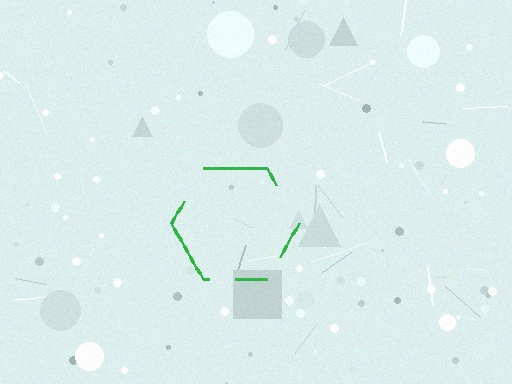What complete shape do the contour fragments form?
The contour fragments form a hexagon.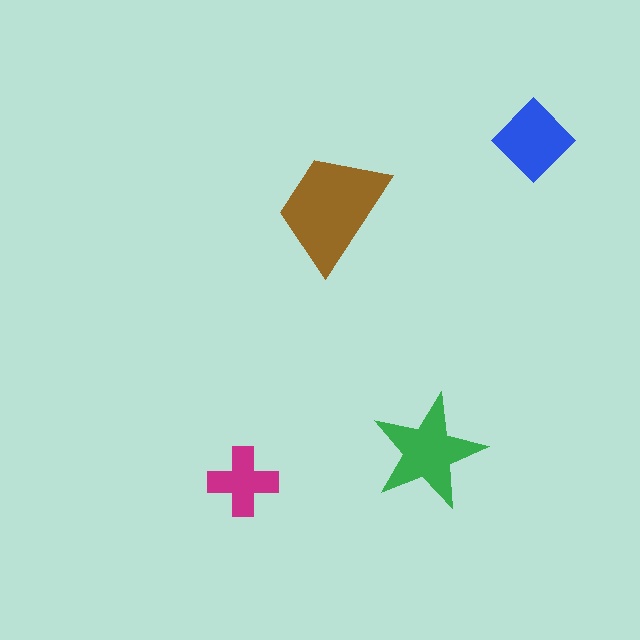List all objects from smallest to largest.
The magenta cross, the blue diamond, the green star, the brown trapezoid.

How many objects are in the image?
There are 4 objects in the image.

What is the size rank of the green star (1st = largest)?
2nd.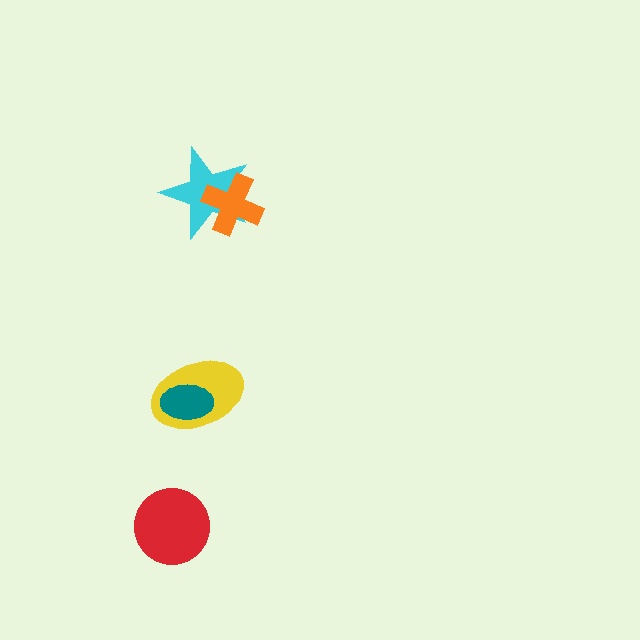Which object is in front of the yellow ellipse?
The teal ellipse is in front of the yellow ellipse.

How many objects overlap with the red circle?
0 objects overlap with the red circle.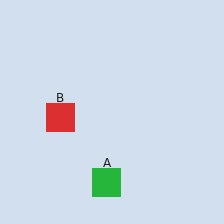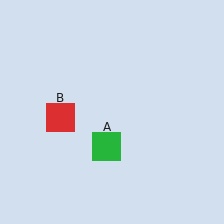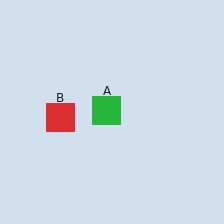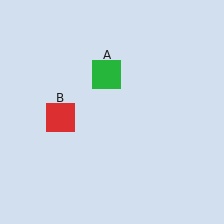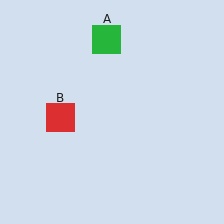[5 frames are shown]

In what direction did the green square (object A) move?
The green square (object A) moved up.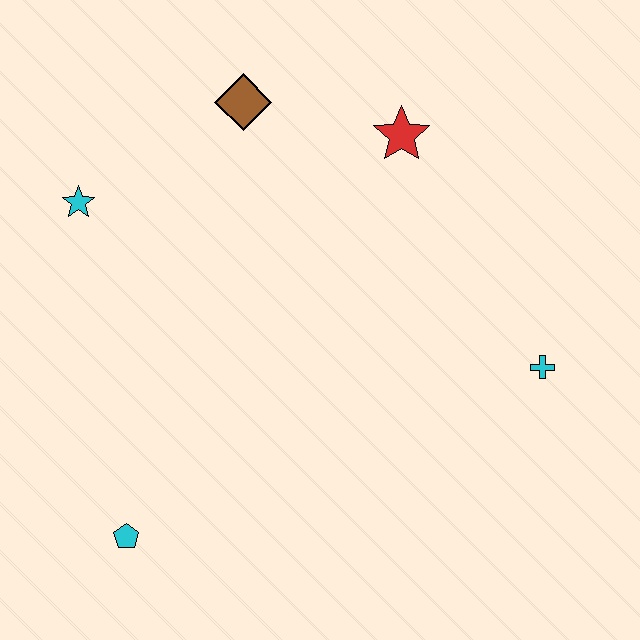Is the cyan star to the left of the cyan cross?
Yes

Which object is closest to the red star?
The brown diamond is closest to the red star.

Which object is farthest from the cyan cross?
The cyan star is farthest from the cyan cross.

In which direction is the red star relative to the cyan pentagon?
The red star is above the cyan pentagon.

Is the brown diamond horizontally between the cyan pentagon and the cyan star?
No